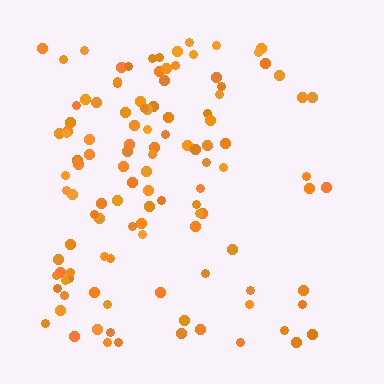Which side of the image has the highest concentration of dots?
The left.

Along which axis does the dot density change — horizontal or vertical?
Horizontal.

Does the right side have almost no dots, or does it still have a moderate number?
Still a moderate number, just noticeably fewer than the left.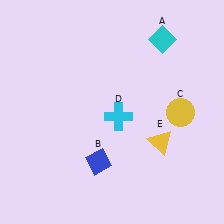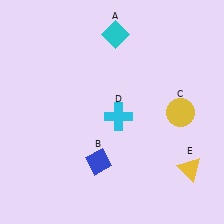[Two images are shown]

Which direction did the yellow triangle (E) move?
The yellow triangle (E) moved right.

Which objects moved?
The objects that moved are: the cyan diamond (A), the yellow triangle (E).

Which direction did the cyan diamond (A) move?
The cyan diamond (A) moved left.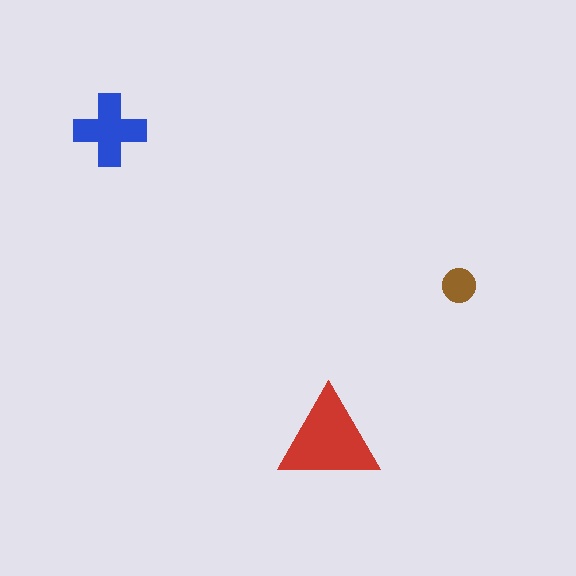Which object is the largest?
The red triangle.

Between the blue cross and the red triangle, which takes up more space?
The red triangle.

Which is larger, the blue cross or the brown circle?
The blue cross.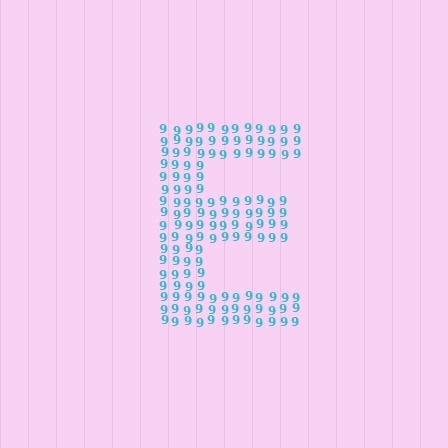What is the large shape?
The large shape is the letter E.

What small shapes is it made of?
It is made of small digit 9's.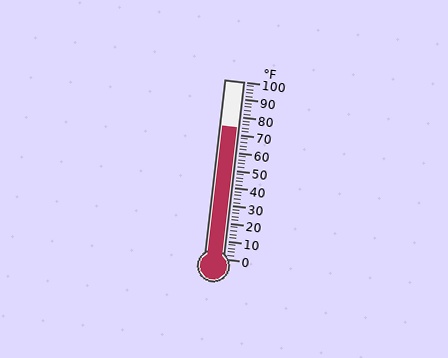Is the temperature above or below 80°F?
The temperature is below 80°F.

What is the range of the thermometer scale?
The thermometer scale ranges from 0°F to 100°F.